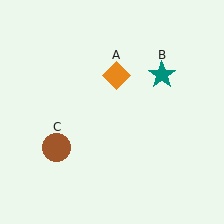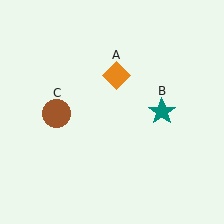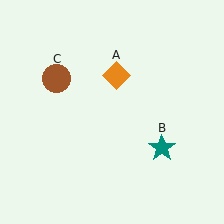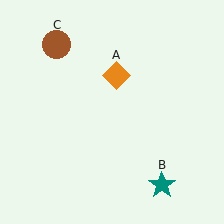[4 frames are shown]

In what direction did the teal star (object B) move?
The teal star (object B) moved down.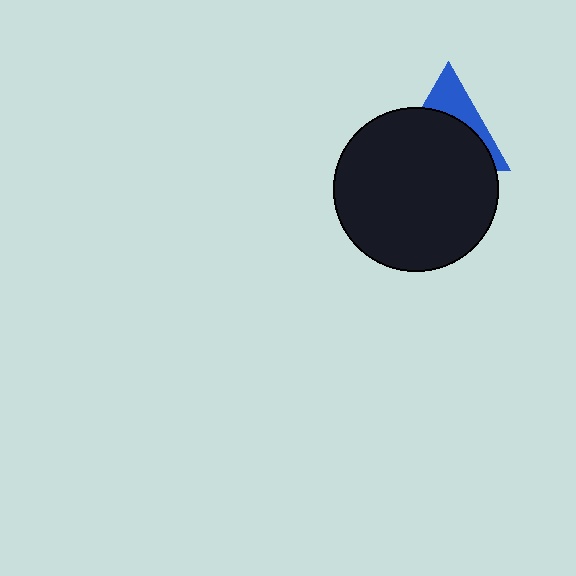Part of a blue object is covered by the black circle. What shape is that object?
It is a triangle.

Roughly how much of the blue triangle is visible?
A small part of it is visible (roughly 33%).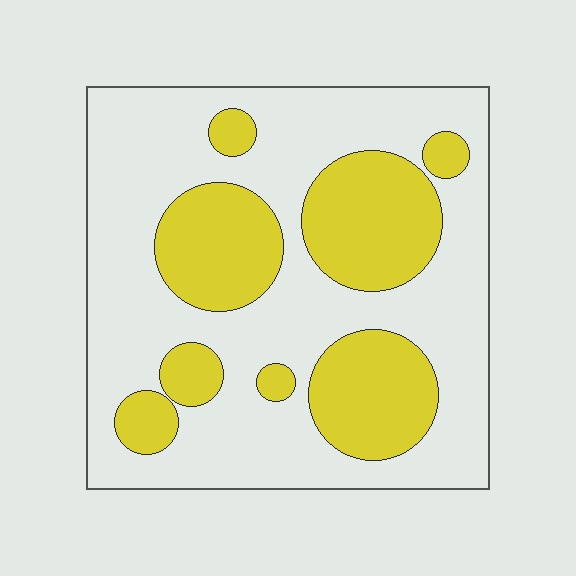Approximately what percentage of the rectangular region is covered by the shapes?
Approximately 35%.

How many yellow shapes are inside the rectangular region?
8.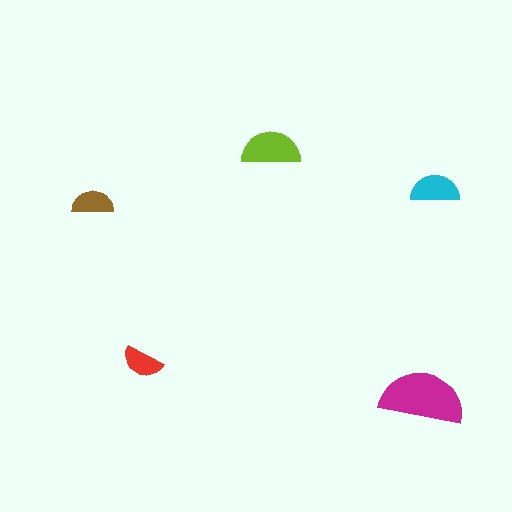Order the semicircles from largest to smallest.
the magenta one, the lime one, the cyan one, the brown one, the red one.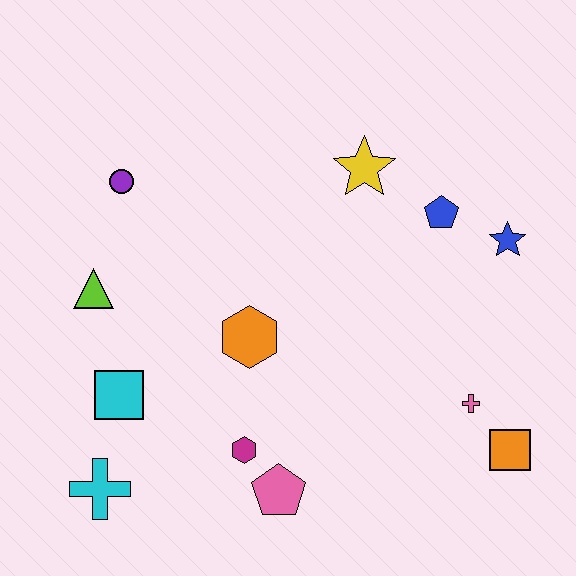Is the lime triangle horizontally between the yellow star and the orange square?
No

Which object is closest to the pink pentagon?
The magenta hexagon is closest to the pink pentagon.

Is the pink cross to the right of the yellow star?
Yes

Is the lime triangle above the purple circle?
No